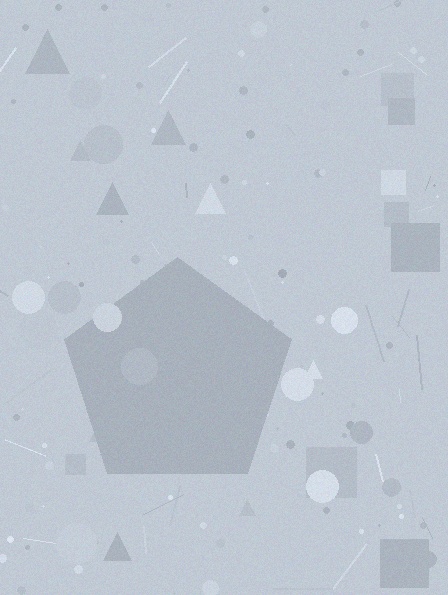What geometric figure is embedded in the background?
A pentagon is embedded in the background.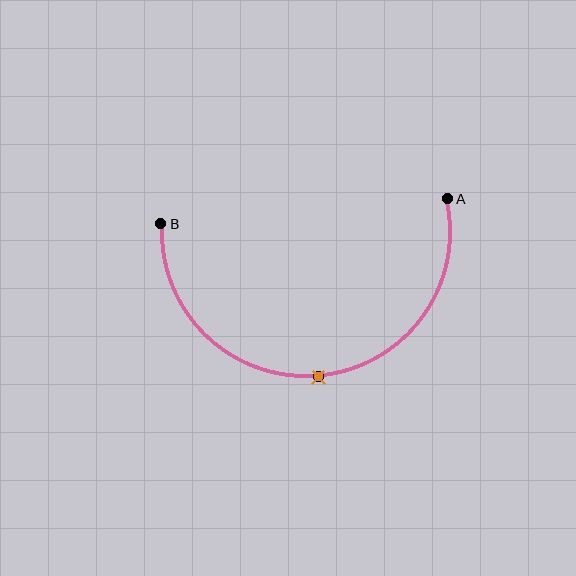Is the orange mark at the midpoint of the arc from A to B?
Yes. The orange mark lies on the arc at equal arc-length from both A and B — it is the arc midpoint.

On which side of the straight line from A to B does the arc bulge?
The arc bulges below the straight line connecting A and B.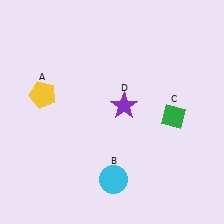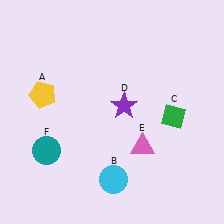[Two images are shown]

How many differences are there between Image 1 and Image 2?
There are 2 differences between the two images.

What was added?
A pink triangle (E), a teal circle (F) were added in Image 2.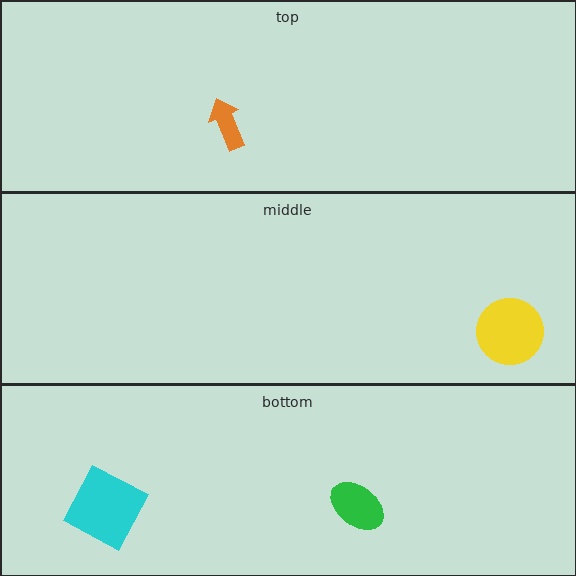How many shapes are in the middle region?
1.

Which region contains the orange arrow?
The top region.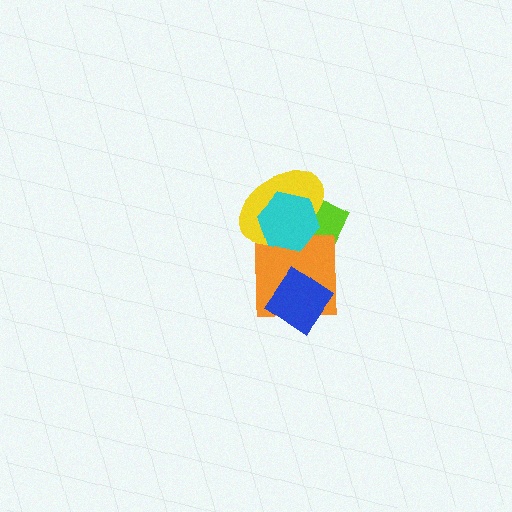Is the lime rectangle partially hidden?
Yes, it is partially covered by another shape.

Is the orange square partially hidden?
Yes, it is partially covered by another shape.